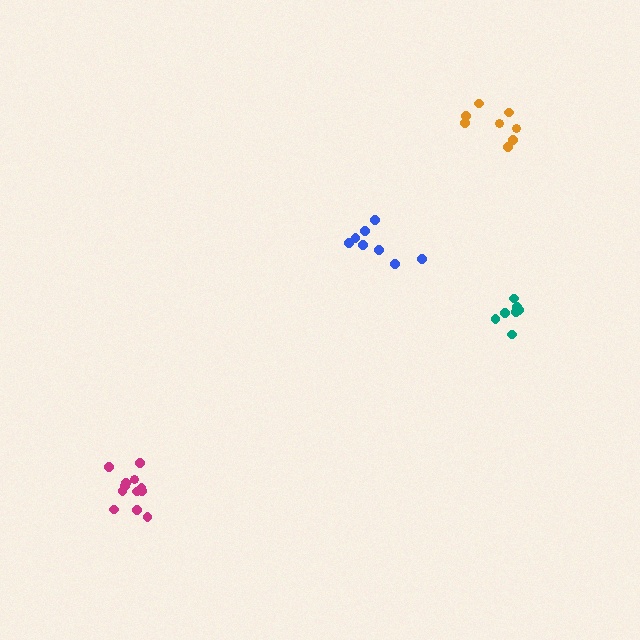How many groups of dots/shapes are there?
There are 4 groups.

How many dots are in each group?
Group 1: 12 dots, Group 2: 7 dots, Group 3: 8 dots, Group 4: 8 dots (35 total).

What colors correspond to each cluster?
The clusters are colored: magenta, teal, blue, orange.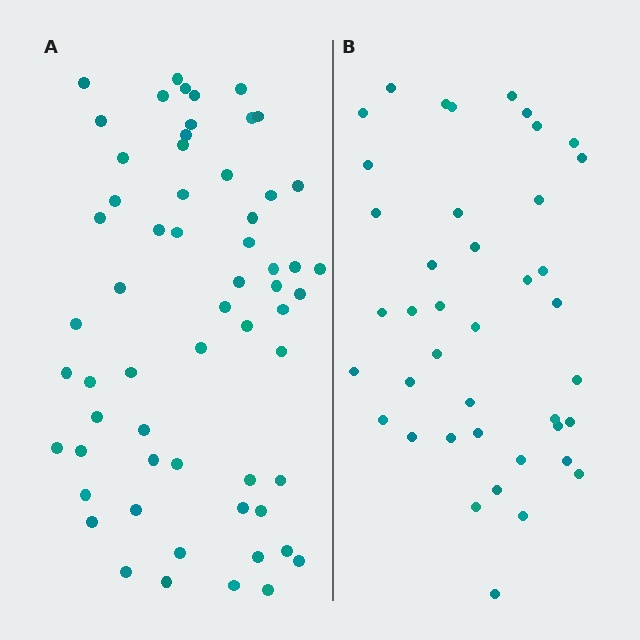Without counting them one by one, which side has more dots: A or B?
Region A (the left region) has more dots.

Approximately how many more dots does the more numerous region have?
Region A has approximately 20 more dots than region B.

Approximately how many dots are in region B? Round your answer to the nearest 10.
About 40 dots. (The exact count is 41, which rounds to 40.)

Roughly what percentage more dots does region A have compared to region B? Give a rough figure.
About 45% more.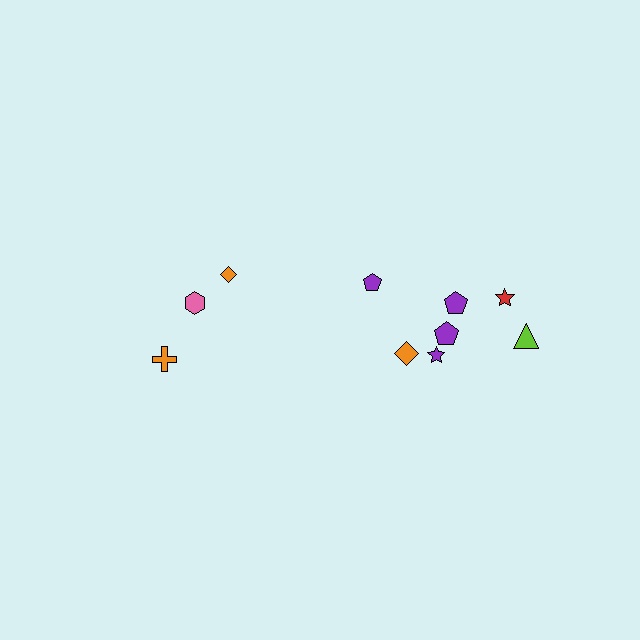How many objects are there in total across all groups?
There are 10 objects.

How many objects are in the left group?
There are 3 objects.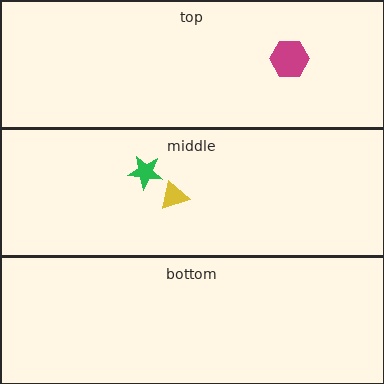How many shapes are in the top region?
1.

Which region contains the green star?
The middle region.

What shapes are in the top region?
The magenta hexagon.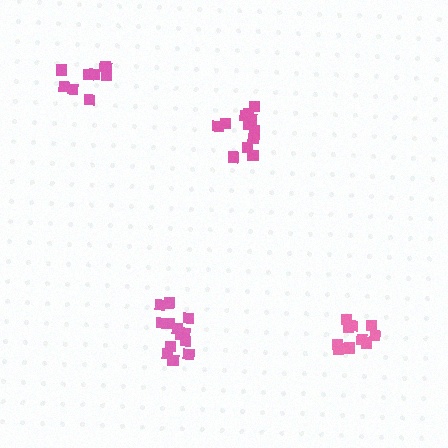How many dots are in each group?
Group 1: 13 dots, Group 2: 10 dots, Group 3: 12 dots, Group 4: 9 dots (44 total).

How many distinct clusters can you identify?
There are 4 distinct clusters.